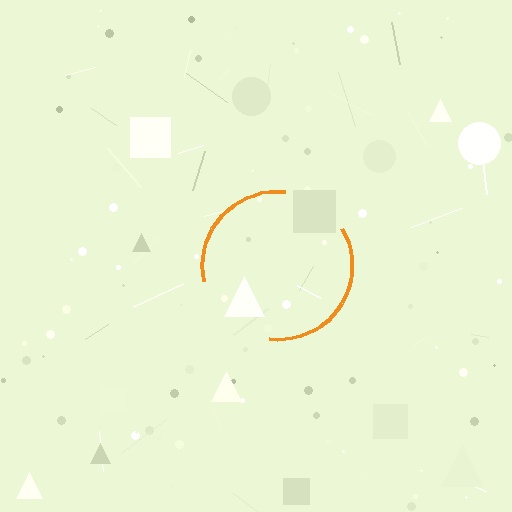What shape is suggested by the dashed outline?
The dashed outline suggests a circle.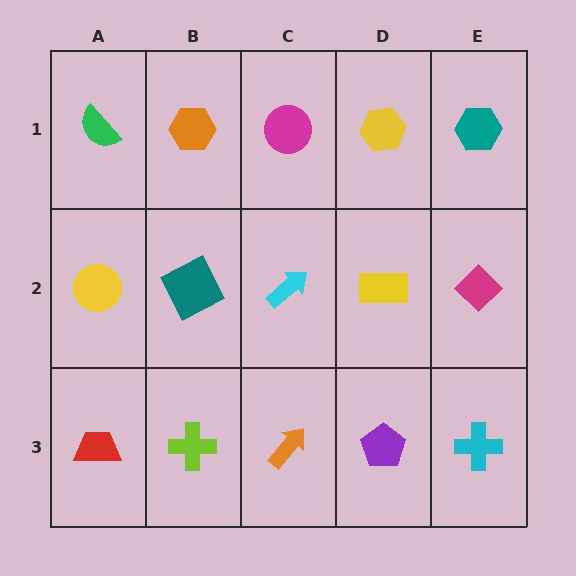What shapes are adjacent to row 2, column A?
A green semicircle (row 1, column A), a red trapezoid (row 3, column A), a teal square (row 2, column B).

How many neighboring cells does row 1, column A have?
2.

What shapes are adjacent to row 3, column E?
A magenta diamond (row 2, column E), a purple pentagon (row 3, column D).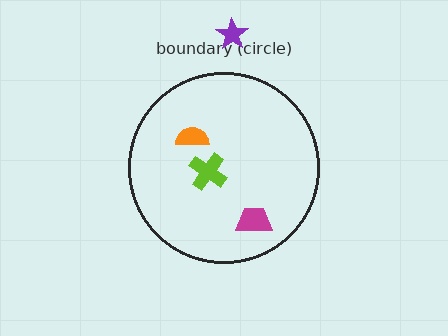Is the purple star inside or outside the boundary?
Outside.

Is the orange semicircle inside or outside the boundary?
Inside.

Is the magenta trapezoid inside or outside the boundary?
Inside.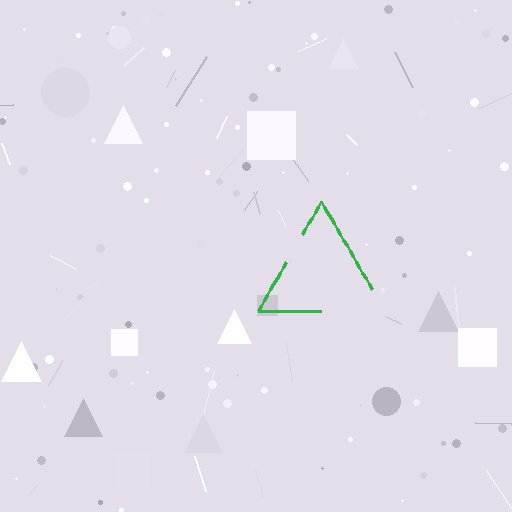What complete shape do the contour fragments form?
The contour fragments form a triangle.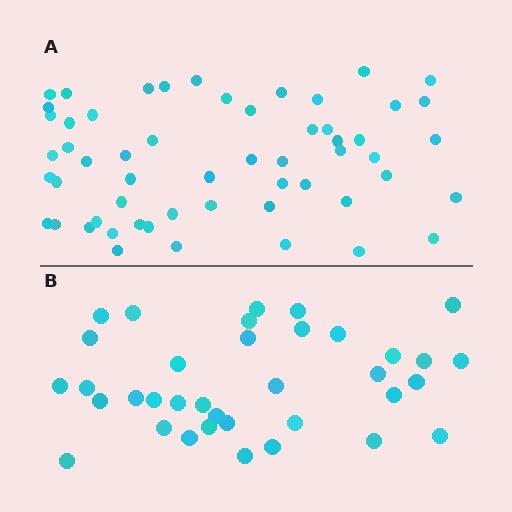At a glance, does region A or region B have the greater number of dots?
Region A (the top region) has more dots.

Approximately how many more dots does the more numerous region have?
Region A has approximately 20 more dots than region B.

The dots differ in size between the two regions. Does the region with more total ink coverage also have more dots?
No. Region B has more total ink coverage because its dots are larger, but region A actually contains more individual dots. Total area can be misleading — the number of items is what matters here.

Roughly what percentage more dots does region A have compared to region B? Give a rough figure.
About 55% more.